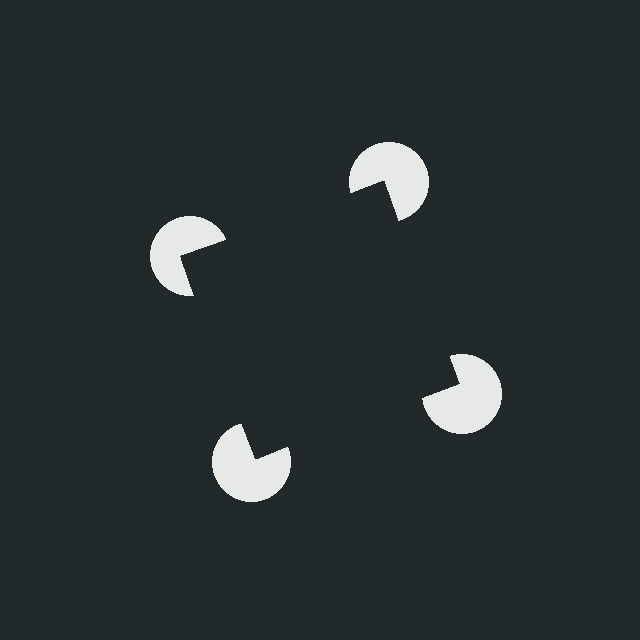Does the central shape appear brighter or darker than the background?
It typically appears slightly darker than the background, even though no actual brightness change is drawn.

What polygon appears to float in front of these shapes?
An illusory square — its edges are inferred from the aligned wedge cuts in the pac-man discs, not physically drawn.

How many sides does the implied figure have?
4 sides.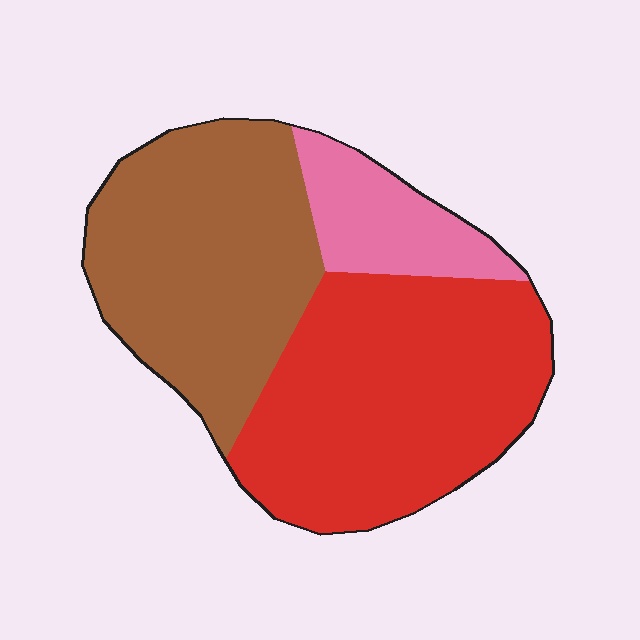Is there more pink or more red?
Red.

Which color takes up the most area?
Red, at roughly 45%.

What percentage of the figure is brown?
Brown covers roughly 40% of the figure.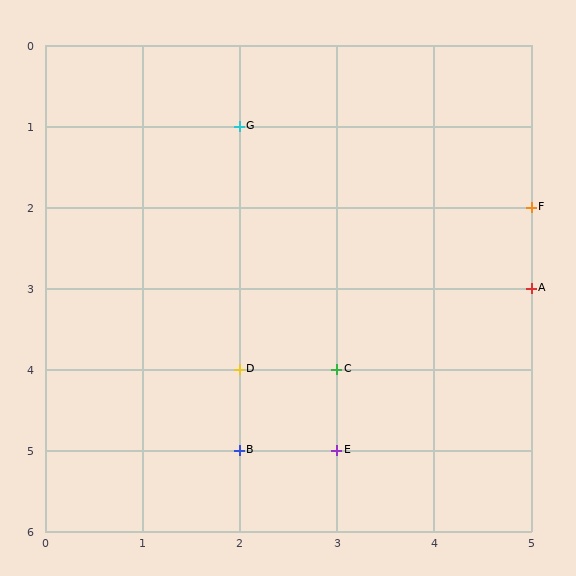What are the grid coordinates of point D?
Point D is at grid coordinates (2, 4).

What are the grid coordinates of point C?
Point C is at grid coordinates (3, 4).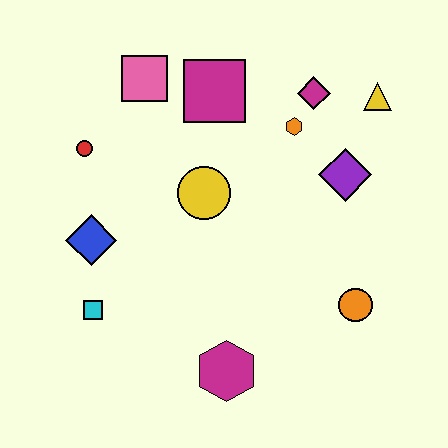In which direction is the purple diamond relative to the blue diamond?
The purple diamond is to the right of the blue diamond.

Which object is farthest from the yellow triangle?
The cyan square is farthest from the yellow triangle.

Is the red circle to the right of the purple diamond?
No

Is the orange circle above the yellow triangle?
No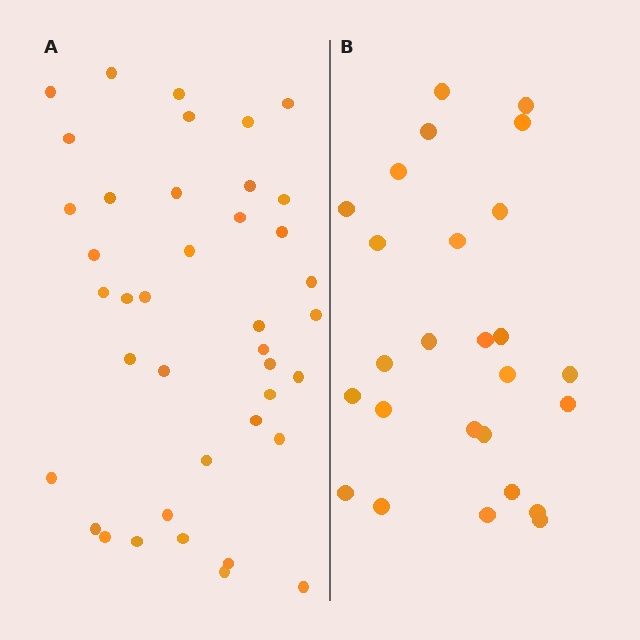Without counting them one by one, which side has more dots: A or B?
Region A (the left region) has more dots.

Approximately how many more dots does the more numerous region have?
Region A has approximately 15 more dots than region B.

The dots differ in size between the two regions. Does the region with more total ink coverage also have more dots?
No. Region B has more total ink coverage because its dots are larger, but region A actually contains more individual dots. Total area can be misleading — the number of items is what matters here.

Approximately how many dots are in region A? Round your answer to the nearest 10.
About 40 dots.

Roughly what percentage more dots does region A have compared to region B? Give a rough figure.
About 55% more.